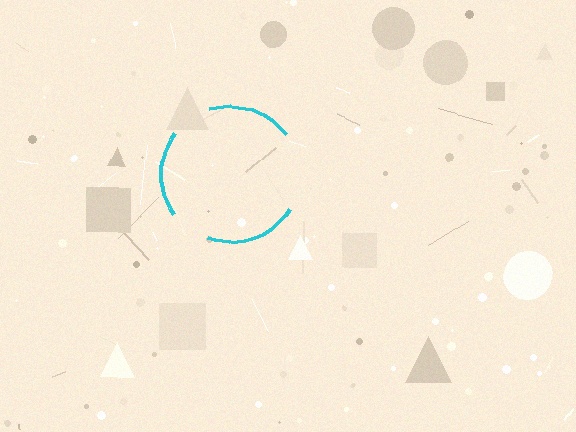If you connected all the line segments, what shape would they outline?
They would outline a circle.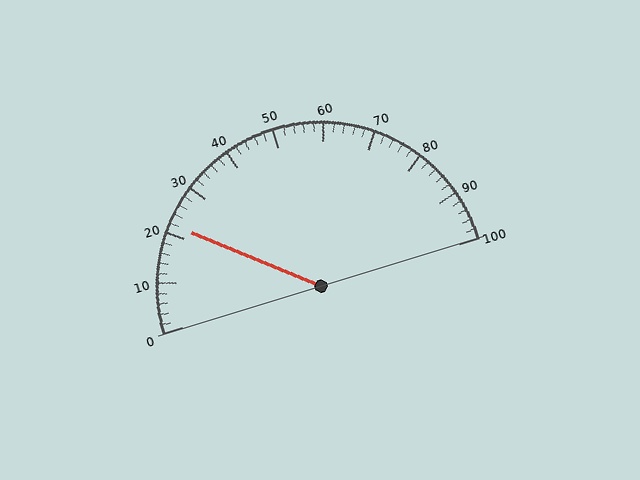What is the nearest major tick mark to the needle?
The nearest major tick mark is 20.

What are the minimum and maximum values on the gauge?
The gauge ranges from 0 to 100.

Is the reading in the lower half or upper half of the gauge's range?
The reading is in the lower half of the range (0 to 100).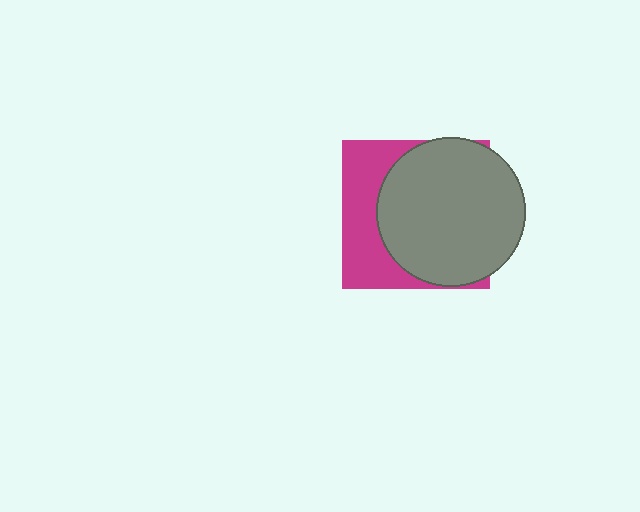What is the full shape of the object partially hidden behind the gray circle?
The partially hidden object is a magenta square.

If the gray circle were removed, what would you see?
You would see the complete magenta square.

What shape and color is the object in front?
The object in front is a gray circle.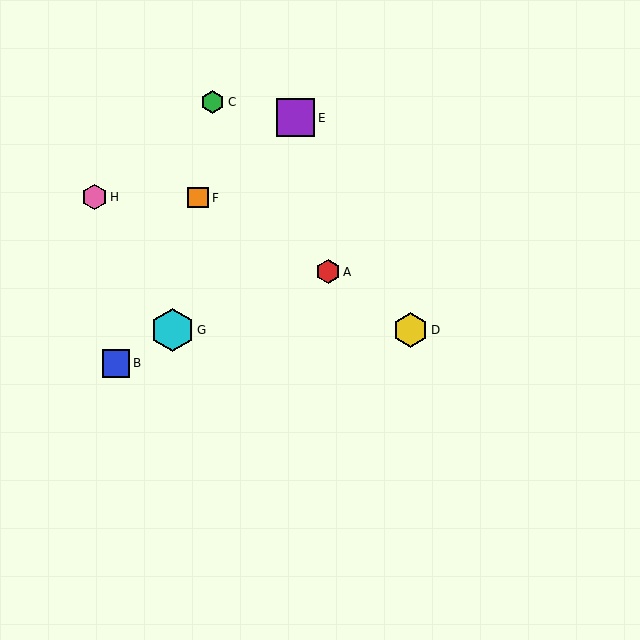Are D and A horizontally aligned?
No, D is at y≈330 and A is at y≈272.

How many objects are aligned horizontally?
2 objects (D, G) are aligned horizontally.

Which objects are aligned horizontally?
Objects D, G are aligned horizontally.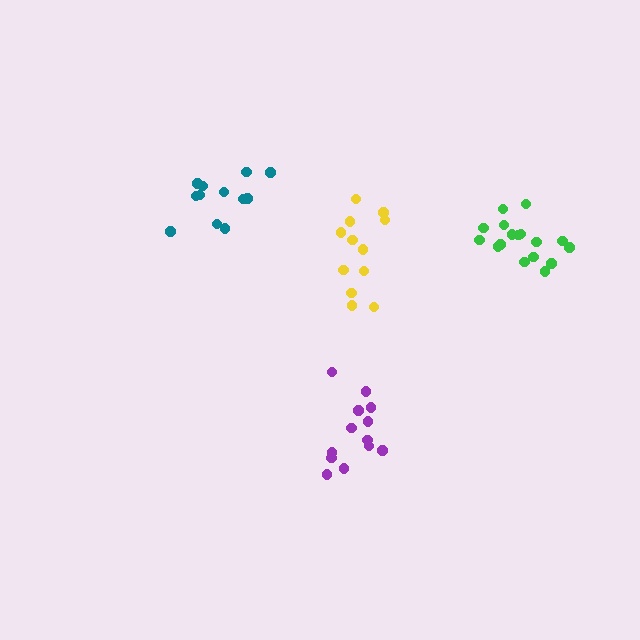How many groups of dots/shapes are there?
There are 4 groups.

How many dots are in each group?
Group 1: 17 dots, Group 2: 13 dots, Group 3: 12 dots, Group 4: 12 dots (54 total).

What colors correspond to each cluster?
The clusters are colored: green, purple, teal, yellow.